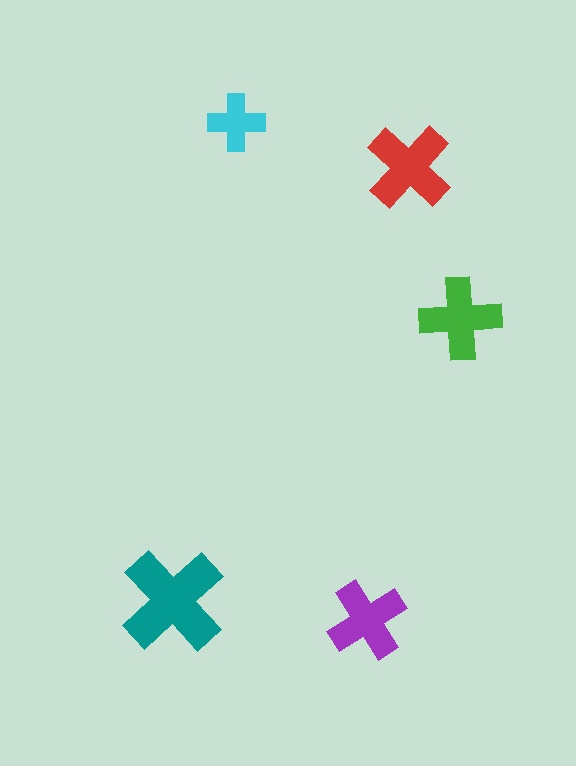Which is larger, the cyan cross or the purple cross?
The purple one.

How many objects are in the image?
There are 5 objects in the image.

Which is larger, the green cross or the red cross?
The red one.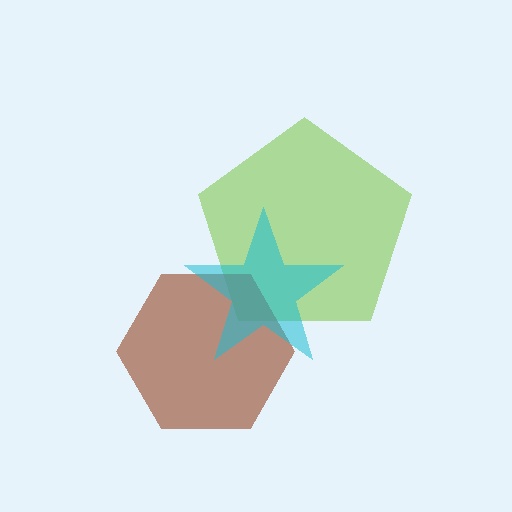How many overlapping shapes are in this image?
There are 3 overlapping shapes in the image.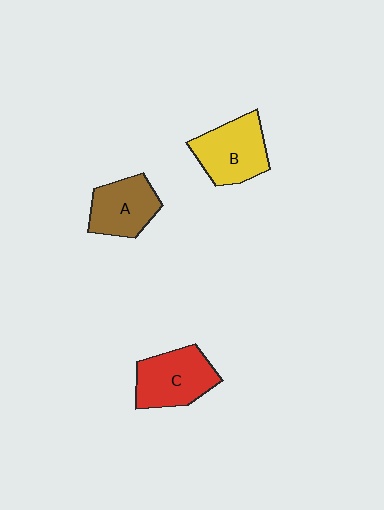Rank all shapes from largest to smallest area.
From largest to smallest: B (yellow), C (red), A (brown).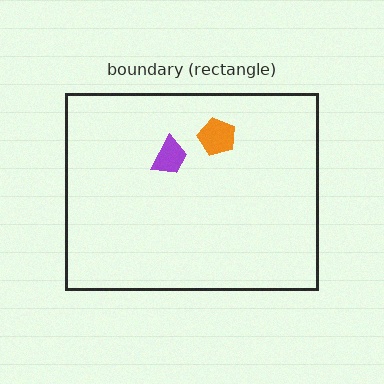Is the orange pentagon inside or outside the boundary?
Inside.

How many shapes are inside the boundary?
2 inside, 0 outside.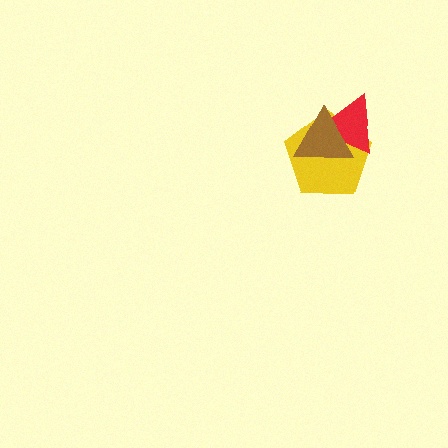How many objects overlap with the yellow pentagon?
2 objects overlap with the yellow pentagon.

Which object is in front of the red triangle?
The brown triangle is in front of the red triangle.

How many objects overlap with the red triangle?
2 objects overlap with the red triangle.